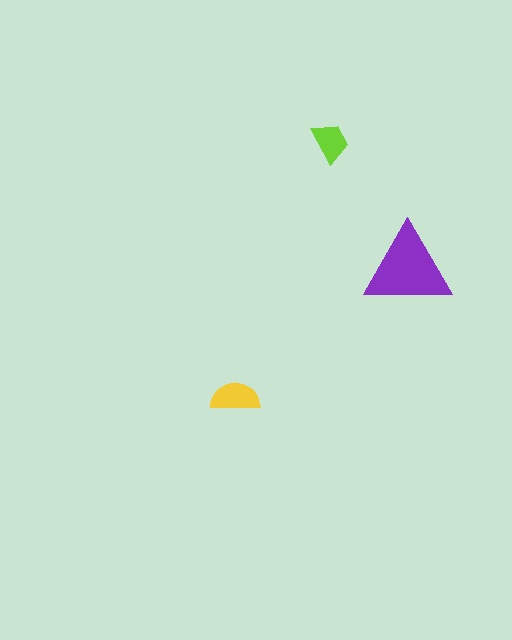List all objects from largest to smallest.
The purple triangle, the yellow semicircle, the lime trapezoid.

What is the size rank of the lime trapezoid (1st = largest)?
3rd.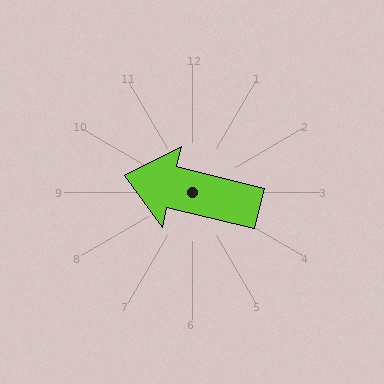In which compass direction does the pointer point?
West.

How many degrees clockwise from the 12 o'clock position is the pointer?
Approximately 284 degrees.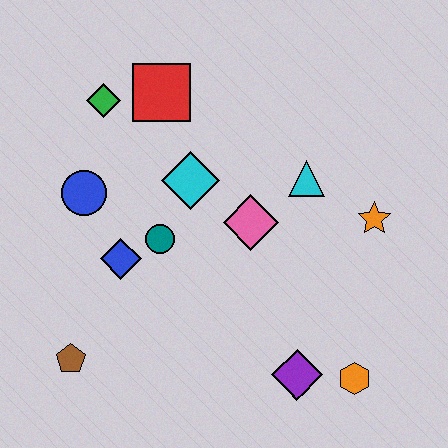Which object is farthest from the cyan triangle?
The brown pentagon is farthest from the cyan triangle.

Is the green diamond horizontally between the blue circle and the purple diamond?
Yes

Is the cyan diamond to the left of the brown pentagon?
No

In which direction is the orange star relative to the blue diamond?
The orange star is to the right of the blue diamond.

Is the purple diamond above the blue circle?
No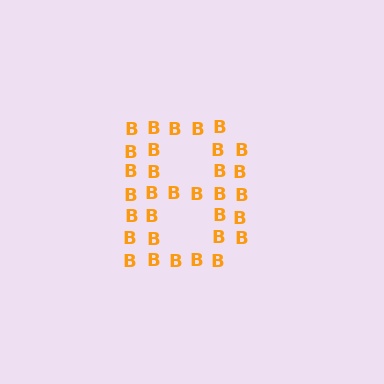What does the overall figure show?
The overall figure shows the letter B.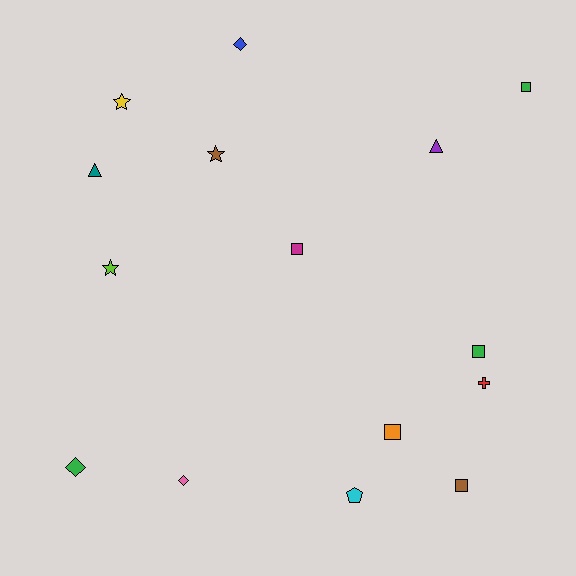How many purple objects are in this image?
There is 1 purple object.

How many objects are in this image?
There are 15 objects.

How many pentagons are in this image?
There is 1 pentagon.